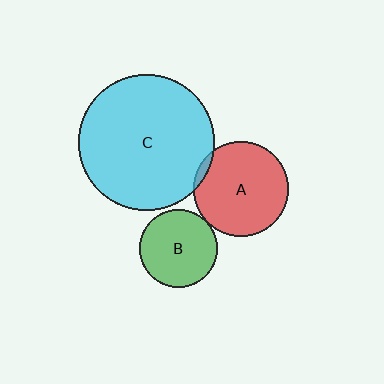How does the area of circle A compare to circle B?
Approximately 1.5 times.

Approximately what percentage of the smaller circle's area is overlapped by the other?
Approximately 5%.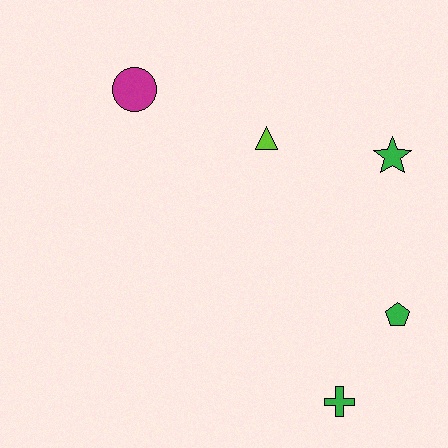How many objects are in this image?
There are 5 objects.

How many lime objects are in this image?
There is 1 lime object.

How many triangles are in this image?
There is 1 triangle.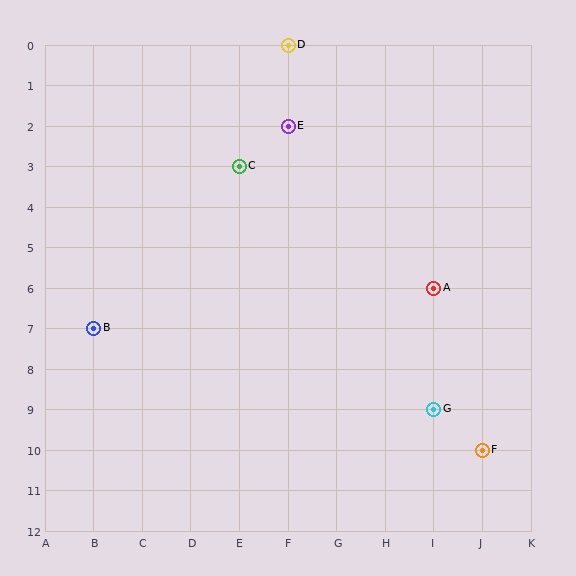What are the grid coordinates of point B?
Point B is at grid coordinates (B, 7).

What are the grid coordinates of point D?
Point D is at grid coordinates (F, 0).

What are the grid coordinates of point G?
Point G is at grid coordinates (I, 9).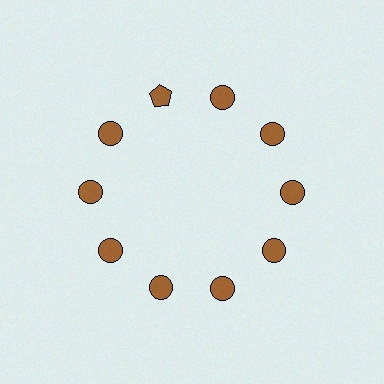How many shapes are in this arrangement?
There are 10 shapes arranged in a ring pattern.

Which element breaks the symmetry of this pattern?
The brown pentagon at roughly the 11 o'clock position breaks the symmetry. All other shapes are brown circles.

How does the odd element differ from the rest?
It has a different shape: pentagon instead of circle.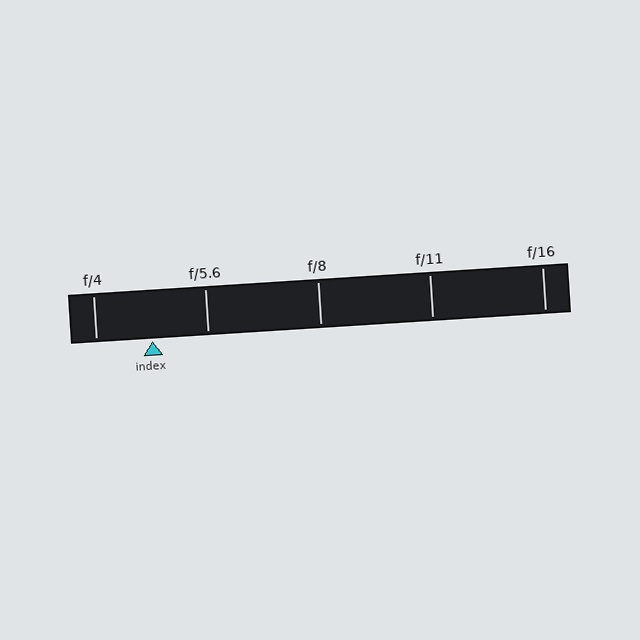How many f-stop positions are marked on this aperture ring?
There are 5 f-stop positions marked.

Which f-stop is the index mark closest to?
The index mark is closest to f/5.6.